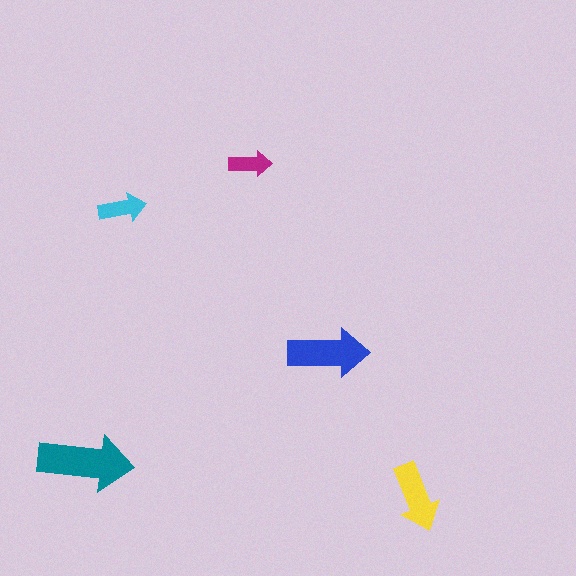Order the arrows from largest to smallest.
the teal one, the blue one, the yellow one, the cyan one, the magenta one.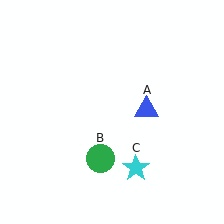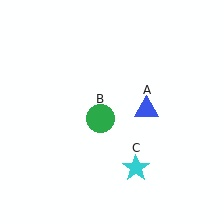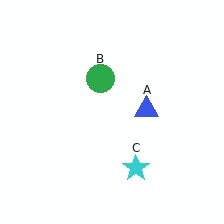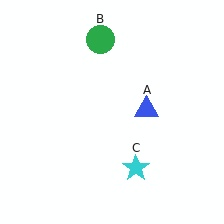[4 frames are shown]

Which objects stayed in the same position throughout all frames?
Blue triangle (object A) and cyan star (object C) remained stationary.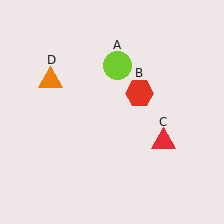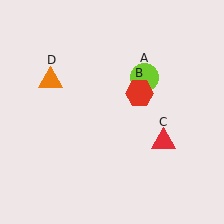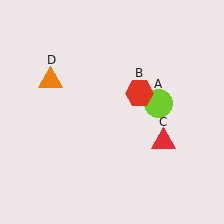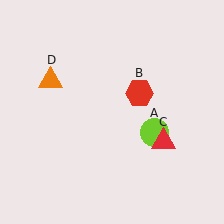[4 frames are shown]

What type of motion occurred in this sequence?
The lime circle (object A) rotated clockwise around the center of the scene.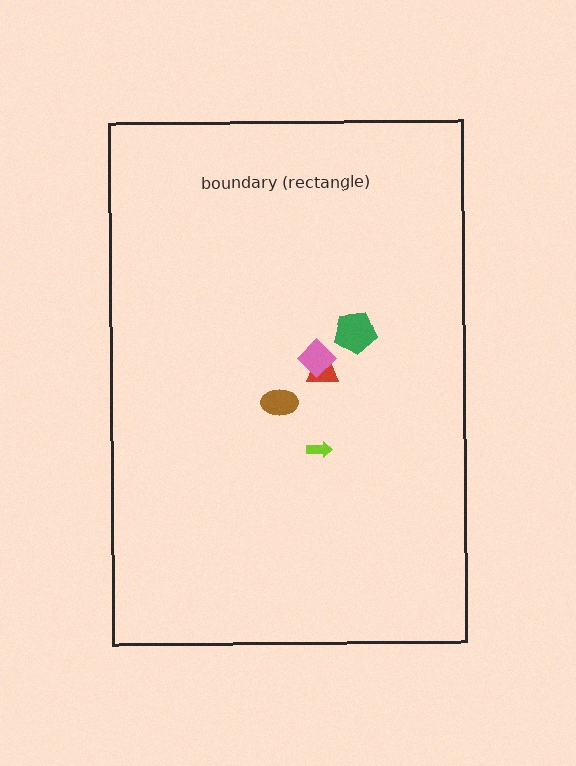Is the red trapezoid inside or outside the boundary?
Inside.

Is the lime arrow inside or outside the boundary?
Inside.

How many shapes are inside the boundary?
5 inside, 0 outside.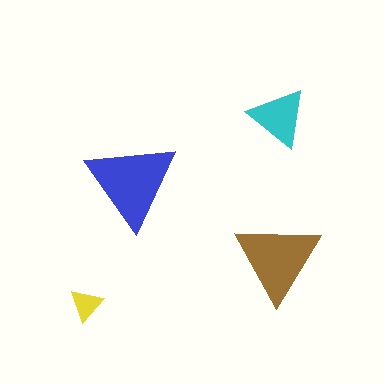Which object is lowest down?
The yellow triangle is bottommost.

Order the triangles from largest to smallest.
the blue one, the brown one, the cyan one, the yellow one.